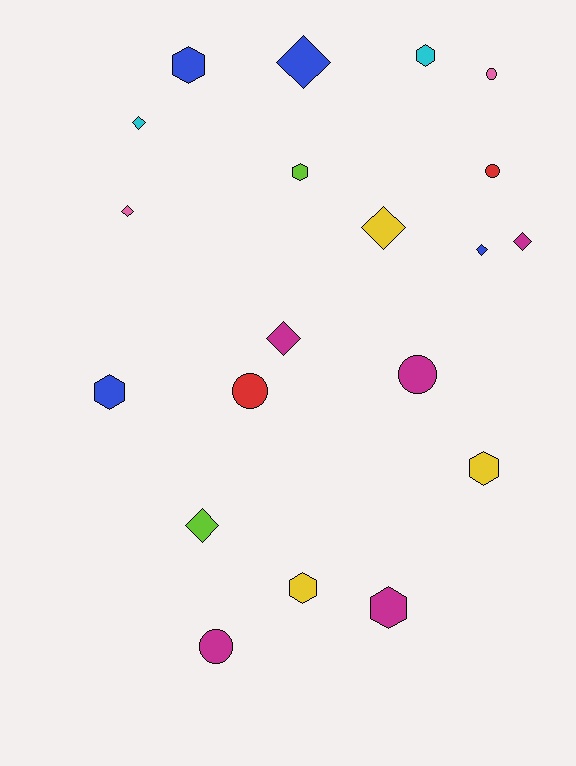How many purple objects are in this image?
There are no purple objects.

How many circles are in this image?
There are 5 circles.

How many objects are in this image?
There are 20 objects.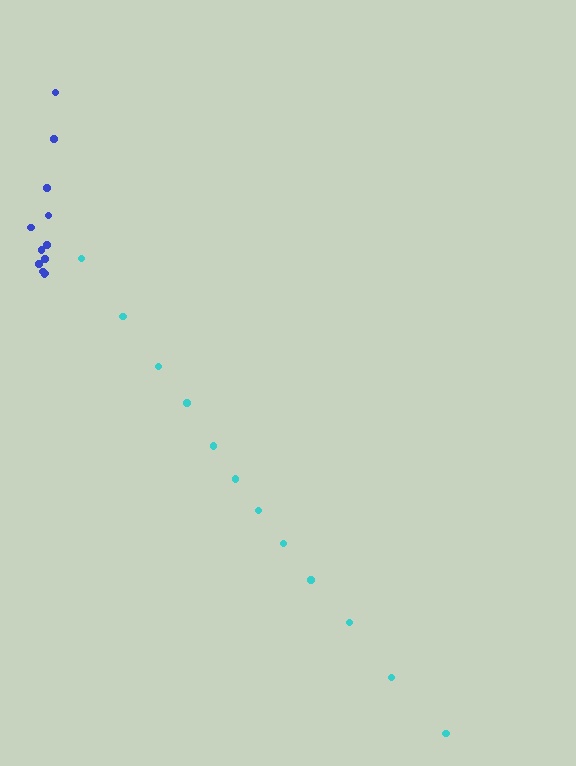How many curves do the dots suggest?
There are 2 distinct paths.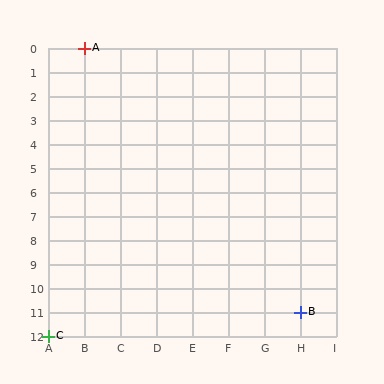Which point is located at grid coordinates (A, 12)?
Point C is at (A, 12).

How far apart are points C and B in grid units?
Points C and B are 7 columns and 1 row apart (about 7.1 grid units diagonally).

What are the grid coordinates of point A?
Point A is at grid coordinates (B, 0).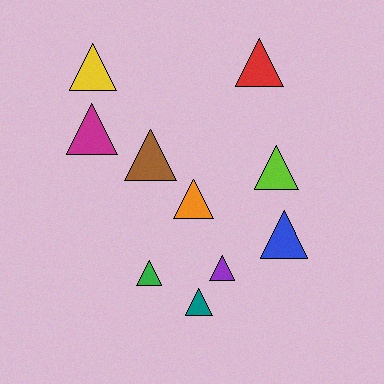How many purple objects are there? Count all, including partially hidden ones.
There is 1 purple object.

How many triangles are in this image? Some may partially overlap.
There are 10 triangles.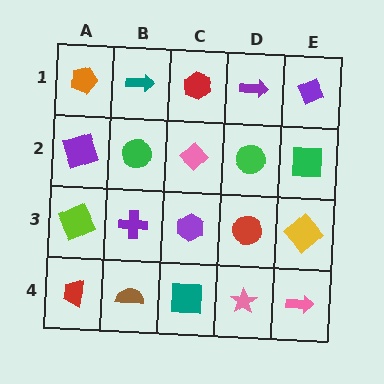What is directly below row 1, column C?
A pink diamond.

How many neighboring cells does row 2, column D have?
4.